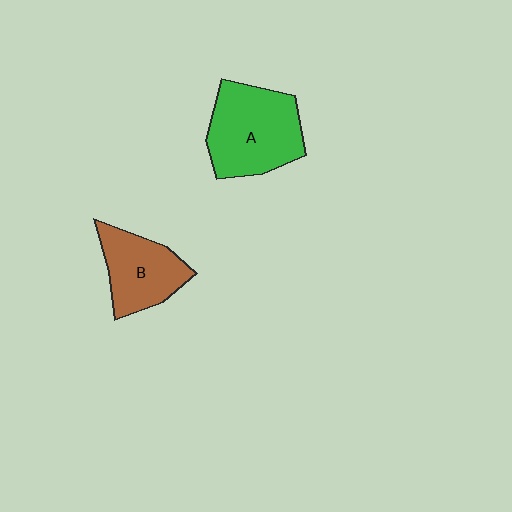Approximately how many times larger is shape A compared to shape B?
Approximately 1.4 times.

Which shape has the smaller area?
Shape B (brown).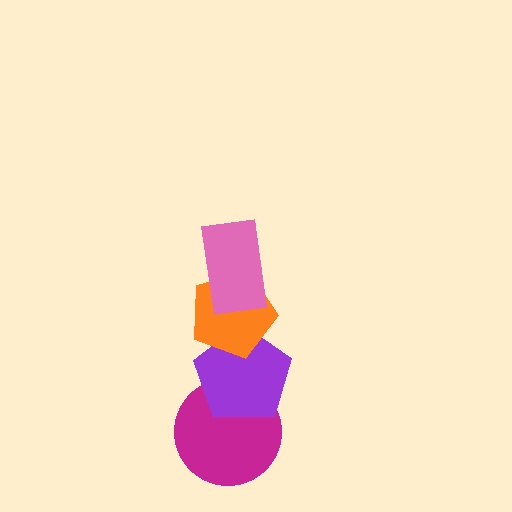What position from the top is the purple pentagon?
The purple pentagon is 3rd from the top.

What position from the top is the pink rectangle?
The pink rectangle is 1st from the top.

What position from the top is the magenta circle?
The magenta circle is 4th from the top.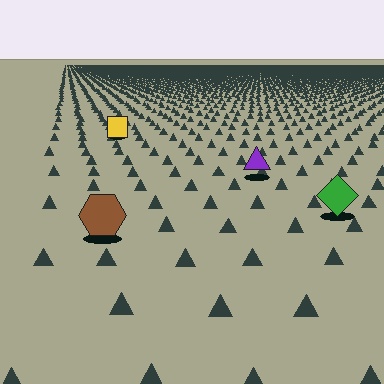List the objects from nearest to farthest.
From nearest to farthest: the brown hexagon, the green diamond, the purple triangle, the yellow square.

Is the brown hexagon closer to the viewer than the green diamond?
Yes. The brown hexagon is closer — you can tell from the texture gradient: the ground texture is coarser near it.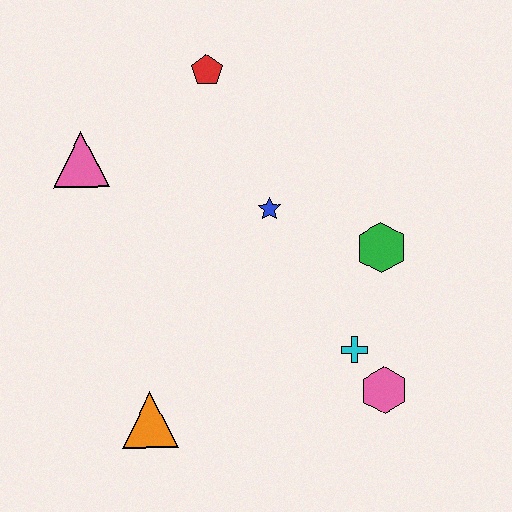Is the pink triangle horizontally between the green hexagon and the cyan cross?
No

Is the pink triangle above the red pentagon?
No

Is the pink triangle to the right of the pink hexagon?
No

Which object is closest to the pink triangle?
The red pentagon is closest to the pink triangle.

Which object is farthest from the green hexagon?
The pink triangle is farthest from the green hexagon.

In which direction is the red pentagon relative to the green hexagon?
The red pentagon is above the green hexagon.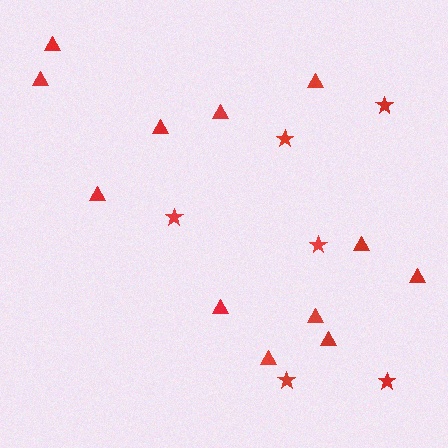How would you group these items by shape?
There are 2 groups: one group of triangles (12) and one group of stars (6).